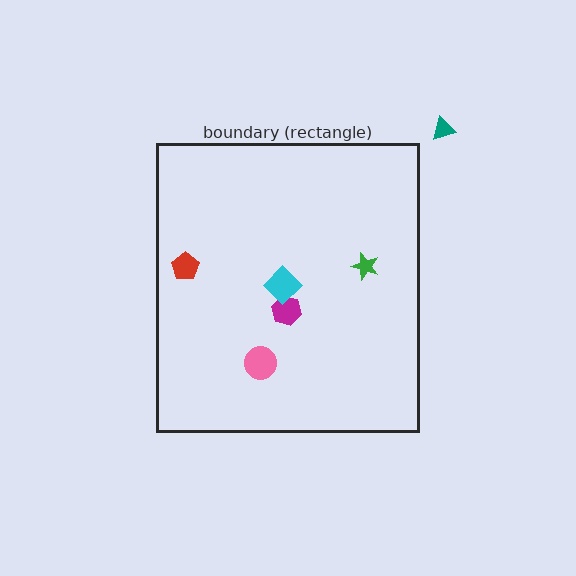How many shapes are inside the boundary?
5 inside, 1 outside.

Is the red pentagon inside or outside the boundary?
Inside.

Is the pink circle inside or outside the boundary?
Inside.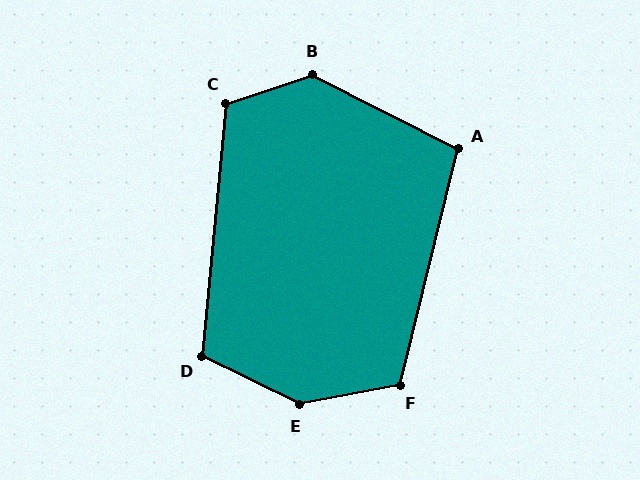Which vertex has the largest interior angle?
E, at approximately 143 degrees.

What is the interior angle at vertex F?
Approximately 115 degrees (obtuse).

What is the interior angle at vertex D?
Approximately 111 degrees (obtuse).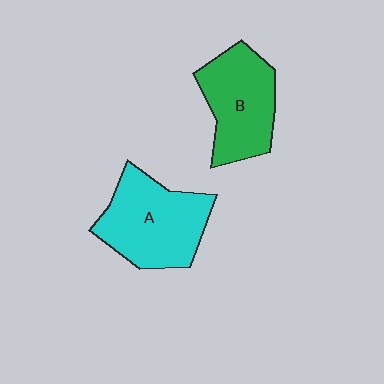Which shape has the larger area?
Shape A (cyan).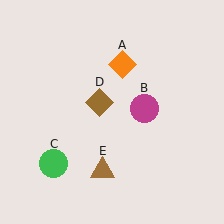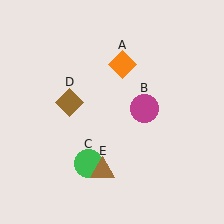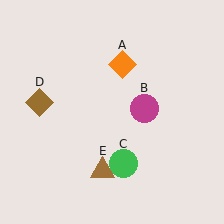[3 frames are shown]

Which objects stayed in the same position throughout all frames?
Orange diamond (object A) and magenta circle (object B) and brown triangle (object E) remained stationary.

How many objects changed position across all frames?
2 objects changed position: green circle (object C), brown diamond (object D).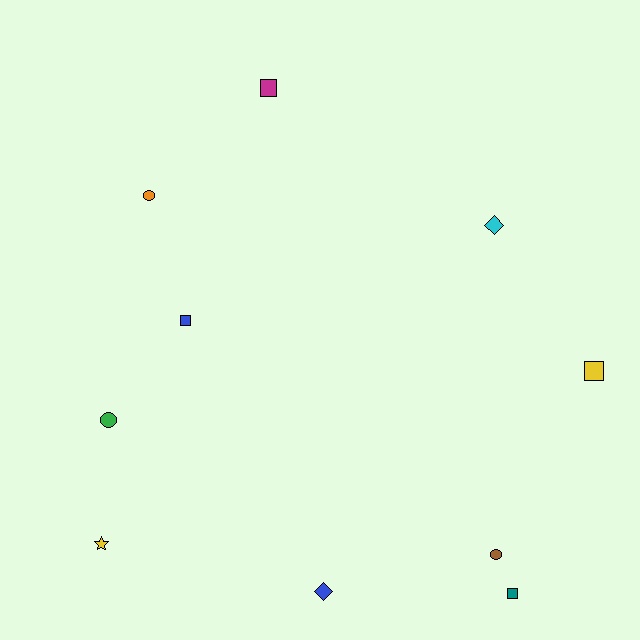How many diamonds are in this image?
There are 2 diamonds.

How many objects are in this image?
There are 10 objects.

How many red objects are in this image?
There are no red objects.